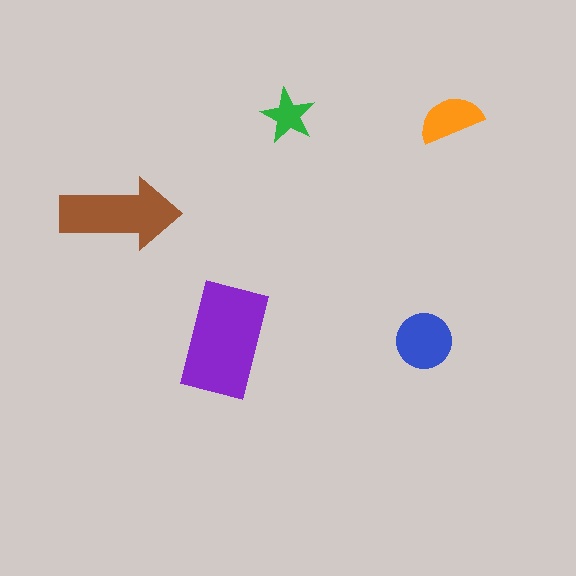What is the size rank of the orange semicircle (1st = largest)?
4th.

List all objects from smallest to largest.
The green star, the orange semicircle, the blue circle, the brown arrow, the purple rectangle.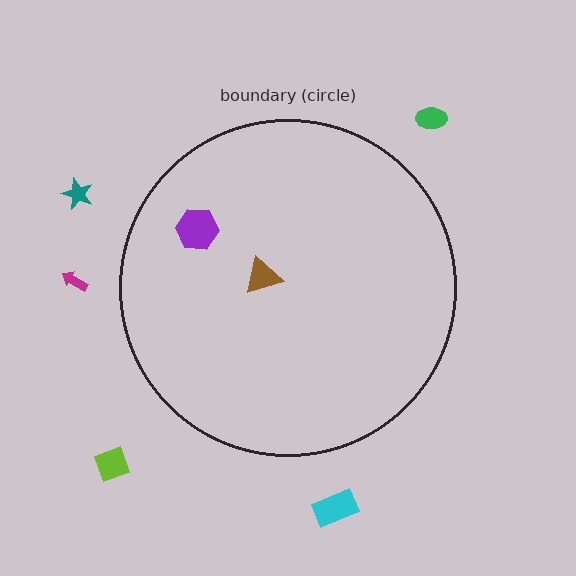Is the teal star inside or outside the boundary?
Outside.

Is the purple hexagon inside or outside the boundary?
Inside.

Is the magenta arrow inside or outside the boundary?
Outside.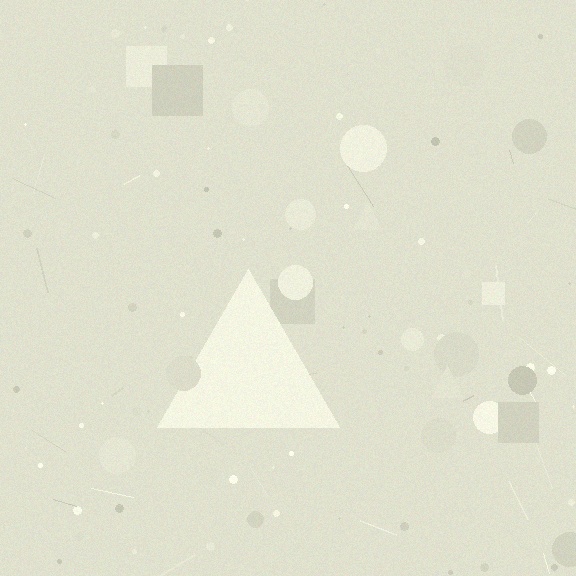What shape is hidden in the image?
A triangle is hidden in the image.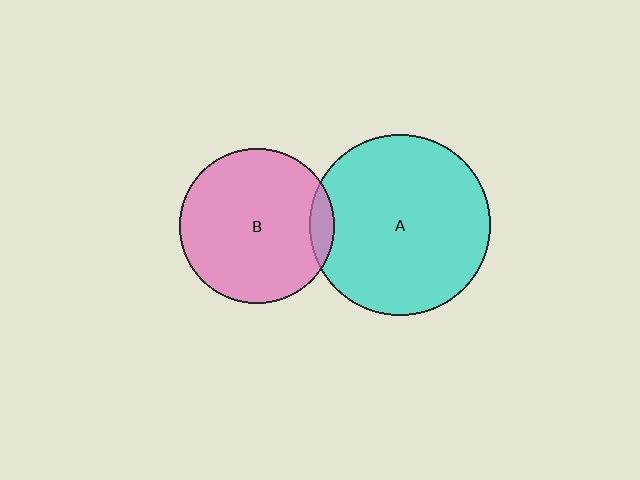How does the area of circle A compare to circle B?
Approximately 1.4 times.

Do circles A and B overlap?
Yes.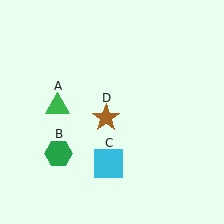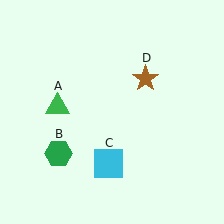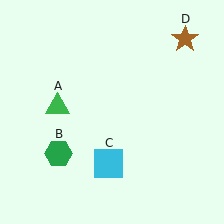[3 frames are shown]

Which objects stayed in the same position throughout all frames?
Green triangle (object A) and green hexagon (object B) and cyan square (object C) remained stationary.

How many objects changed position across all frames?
1 object changed position: brown star (object D).